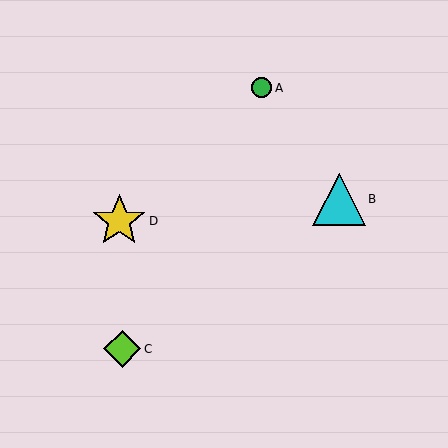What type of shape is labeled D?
Shape D is a yellow star.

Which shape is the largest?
The yellow star (labeled D) is the largest.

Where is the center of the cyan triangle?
The center of the cyan triangle is at (339, 199).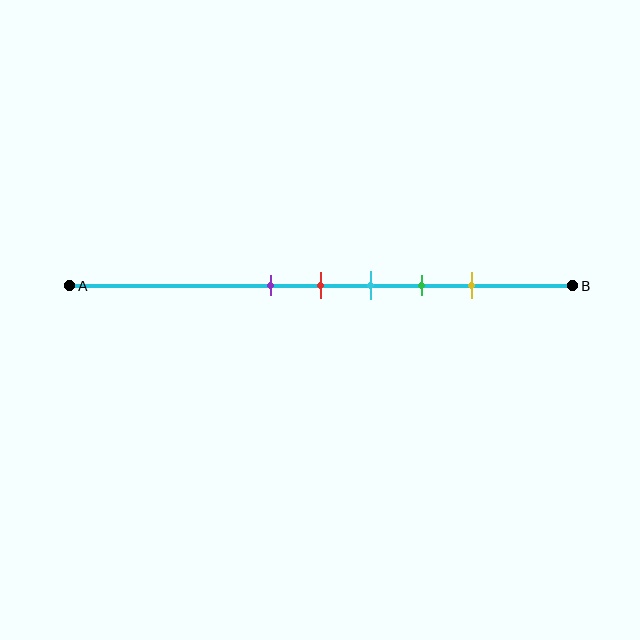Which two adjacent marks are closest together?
The purple and red marks are the closest adjacent pair.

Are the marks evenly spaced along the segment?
Yes, the marks are approximately evenly spaced.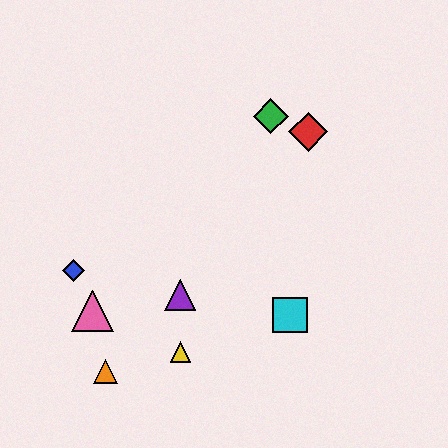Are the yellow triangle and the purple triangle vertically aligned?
Yes, both are at x≈180.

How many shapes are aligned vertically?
2 shapes (the yellow triangle, the purple triangle) are aligned vertically.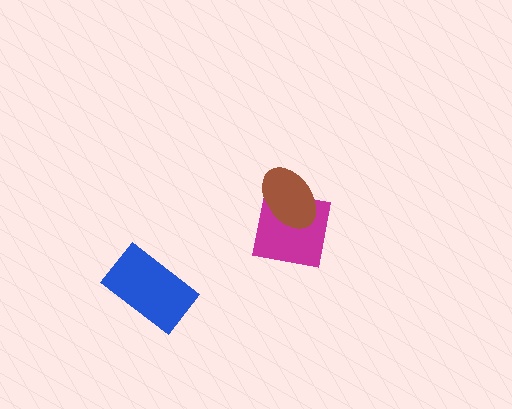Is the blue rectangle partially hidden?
No, no other shape covers it.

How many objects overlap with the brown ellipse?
1 object overlaps with the brown ellipse.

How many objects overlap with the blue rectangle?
0 objects overlap with the blue rectangle.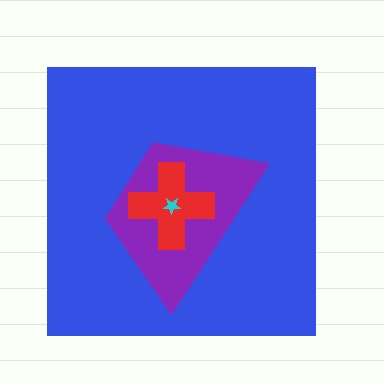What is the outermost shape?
The blue square.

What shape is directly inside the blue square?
The purple trapezoid.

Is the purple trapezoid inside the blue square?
Yes.